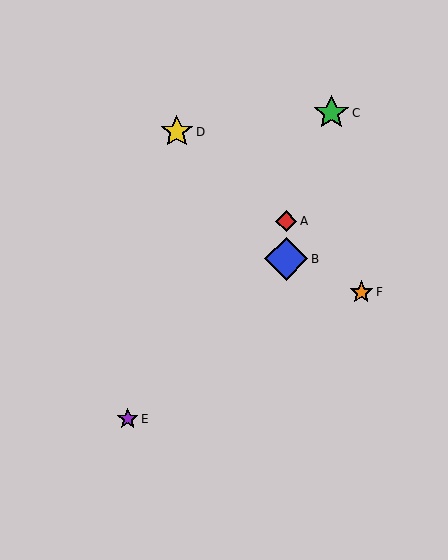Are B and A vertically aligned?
Yes, both are at x≈286.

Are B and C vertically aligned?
No, B is at x≈286 and C is at x≈331.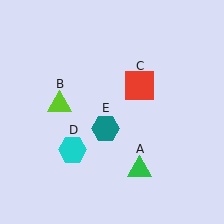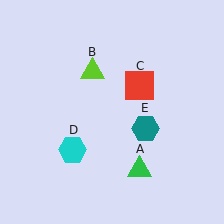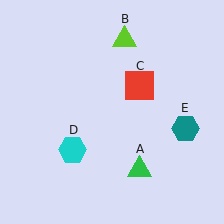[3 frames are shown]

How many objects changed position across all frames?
2 objects changed position: lime triangle (object B), teal hexagon (object E).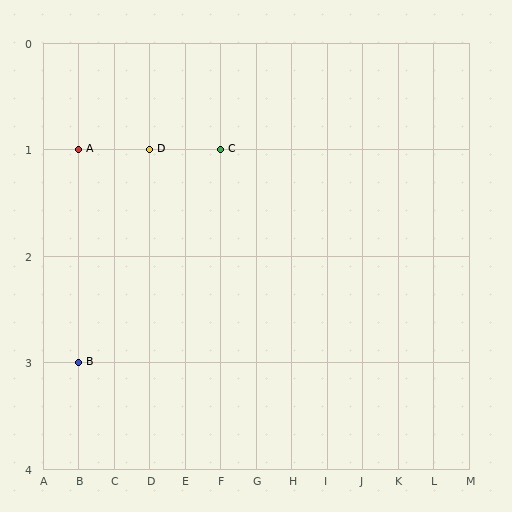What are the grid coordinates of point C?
Point C is at grid coordinates (F, 1).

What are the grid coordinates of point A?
Point A is at grid coordinates (B, 1).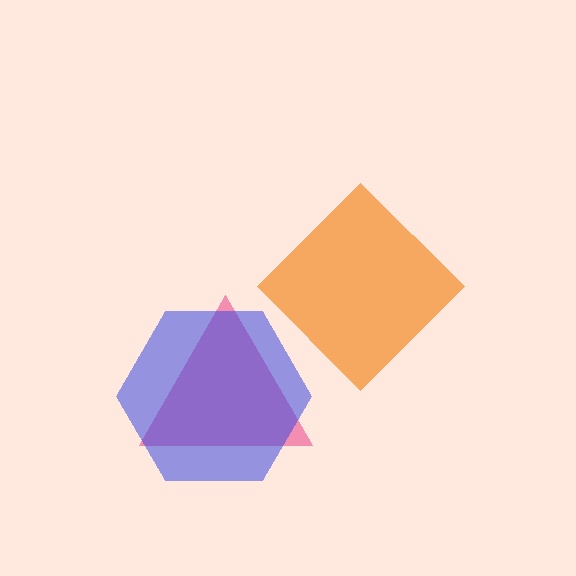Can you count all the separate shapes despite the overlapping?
Yes, there are 3 separate shapes.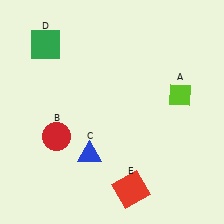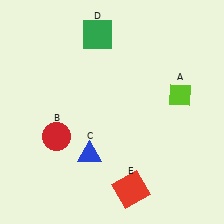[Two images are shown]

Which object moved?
The green square (D) moved right.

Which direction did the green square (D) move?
The green square (D) moved right.